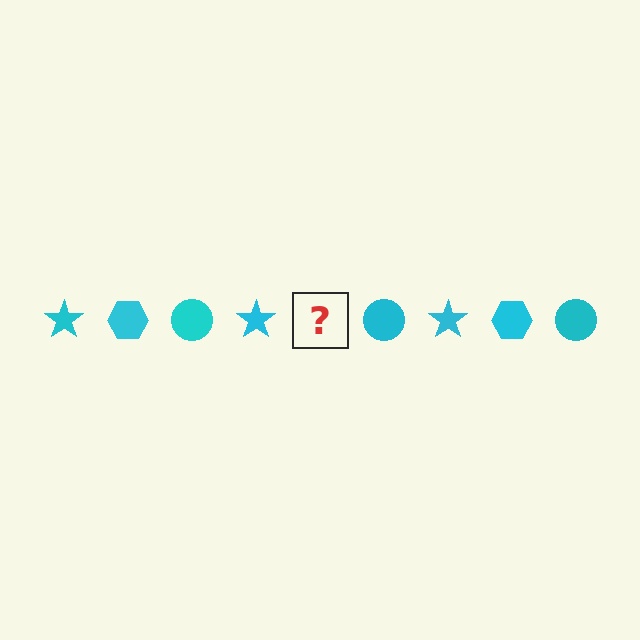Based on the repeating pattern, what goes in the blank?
The blank should be a cyan hexagon.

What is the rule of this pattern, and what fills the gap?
The rule is that the pattern cycles through star, hexagon, circle shapes in cyan. The gap should be filled with a cyan hexagon.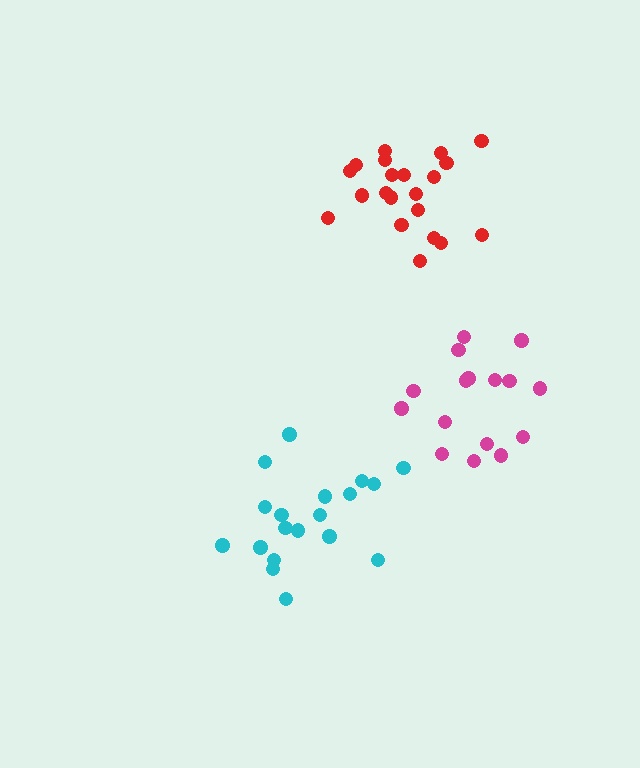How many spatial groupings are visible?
There are 3 spatial groupings.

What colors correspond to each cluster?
The clusters are colored: magenta, cyan, red.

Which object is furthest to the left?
The cyan cluster is leftmost.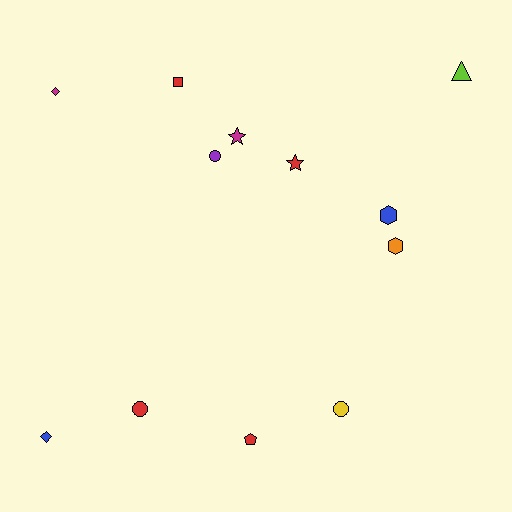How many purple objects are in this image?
There is 1 purple object.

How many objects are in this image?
There are 12 objects.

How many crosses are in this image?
There are no crosses.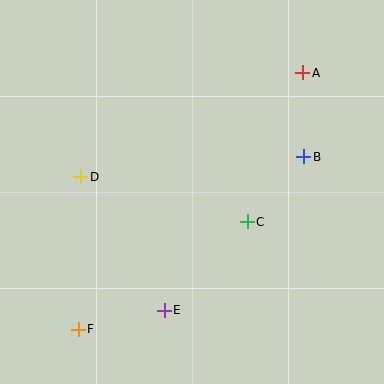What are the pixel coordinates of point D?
Point D is at (81, 177).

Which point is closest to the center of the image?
Point C at (247, 222) is closest to the center.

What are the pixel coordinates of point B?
Point B is at (304, 157).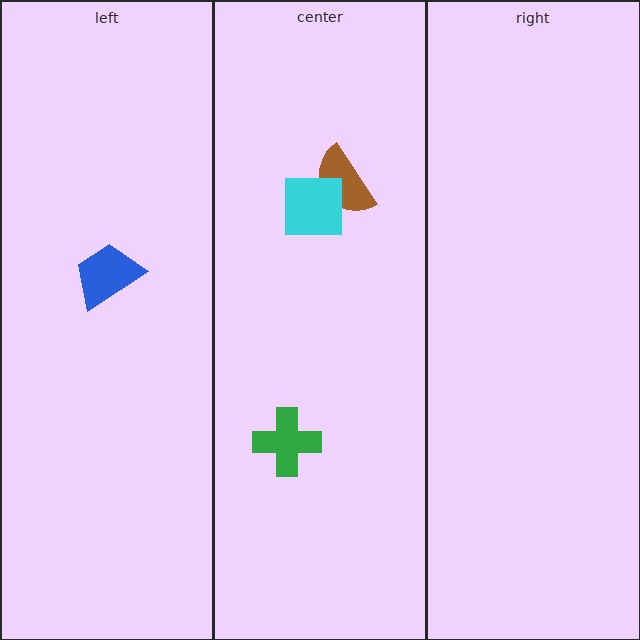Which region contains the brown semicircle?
The center region.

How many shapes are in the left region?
1.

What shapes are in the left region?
The blue trapezoid.